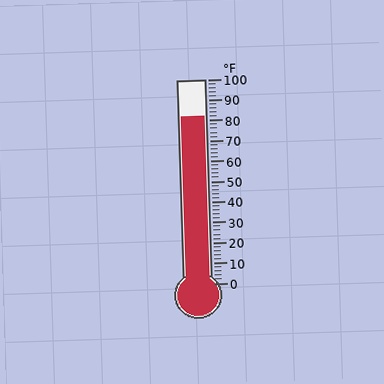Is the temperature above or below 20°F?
The temperature is above 20°F.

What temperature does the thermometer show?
The thermometer shows approximately 82°F.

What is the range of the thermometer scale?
The thermometer scale ranges from 0°F to 100°F.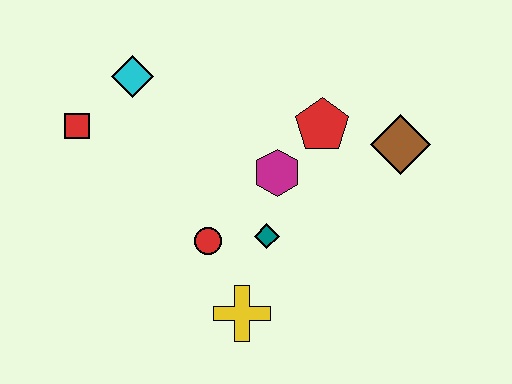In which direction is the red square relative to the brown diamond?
The red square is to the left of the brown diamond.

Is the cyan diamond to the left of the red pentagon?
Yes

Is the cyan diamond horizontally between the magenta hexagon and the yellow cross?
No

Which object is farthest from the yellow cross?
The cyan diamond is farthest from the yellow cross.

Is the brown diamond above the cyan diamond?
No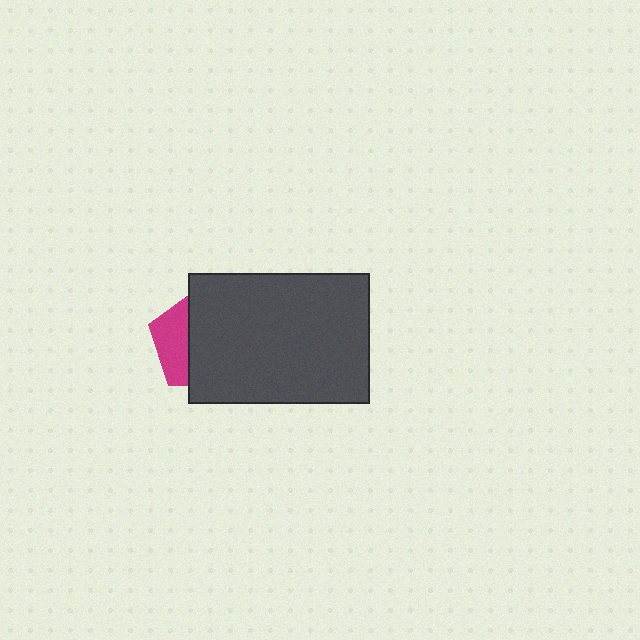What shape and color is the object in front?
The object in front is a dark gray rectangle.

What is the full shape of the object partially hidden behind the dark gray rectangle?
The partially hidden object is a magenta pentagon.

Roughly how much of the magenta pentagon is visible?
A small part of it is visible (roughly 33%).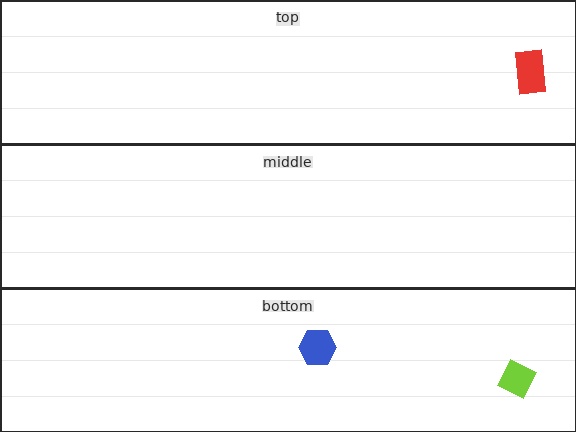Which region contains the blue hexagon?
The bottom region.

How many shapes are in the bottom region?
2.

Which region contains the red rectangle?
The top region.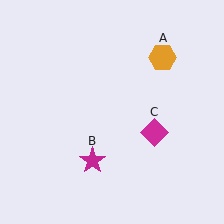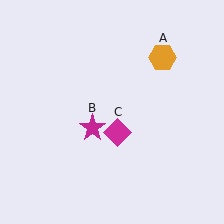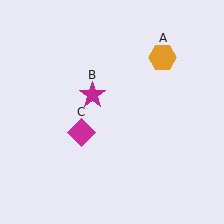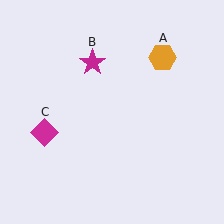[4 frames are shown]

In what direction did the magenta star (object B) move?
The magenta star (object B) moved up.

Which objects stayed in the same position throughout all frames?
Orange hexagon (object A) remained stationary.